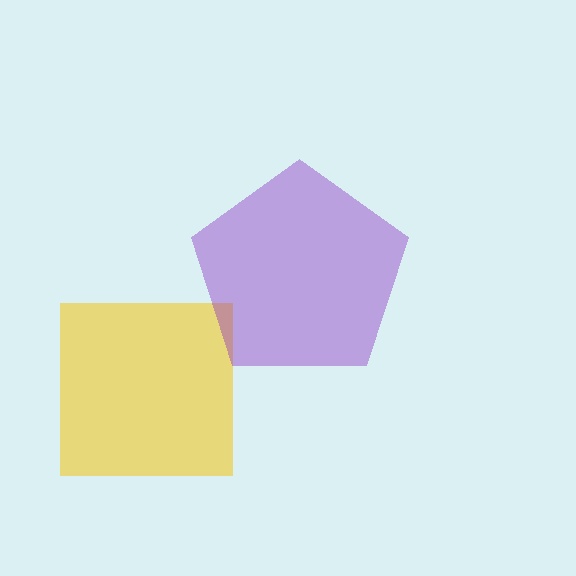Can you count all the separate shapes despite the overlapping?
Yes, there are 2 separate shapes.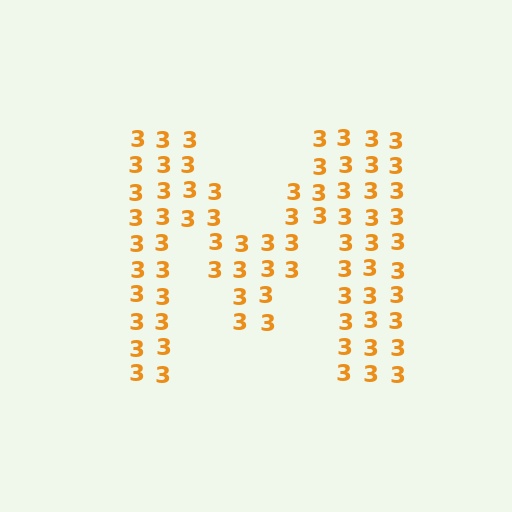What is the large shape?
The large shape is the letter M.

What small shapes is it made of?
It is made of small digit 3's.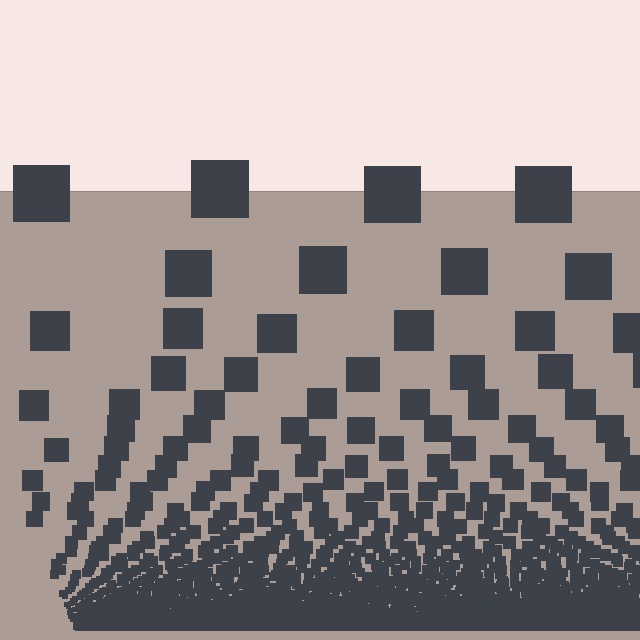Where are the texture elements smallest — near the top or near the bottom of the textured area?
Near the bottom.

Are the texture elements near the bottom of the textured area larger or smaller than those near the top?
Smaller. The gradient is inverted — elements near the bottom are smaller and denser.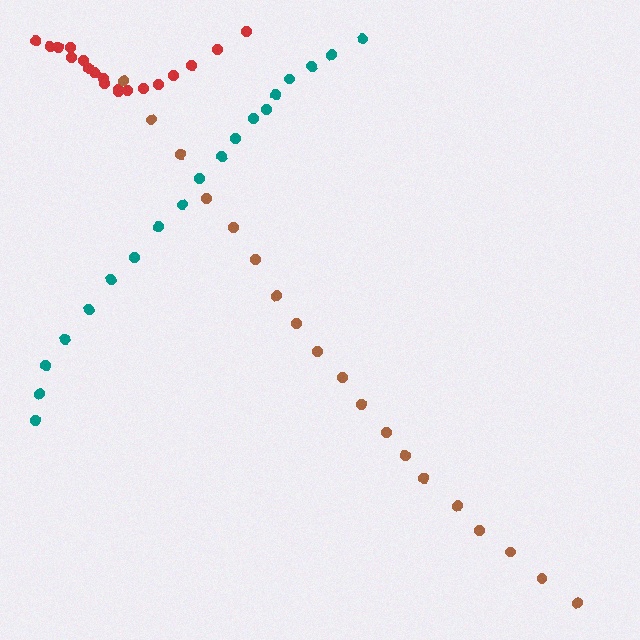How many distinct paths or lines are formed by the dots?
There are 3 distinct paths.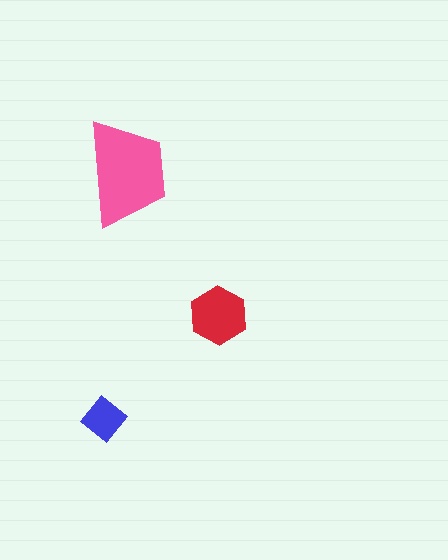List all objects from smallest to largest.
The blue diamond, the red hexagon, the pink trapezoid.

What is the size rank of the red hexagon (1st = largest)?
2nd.